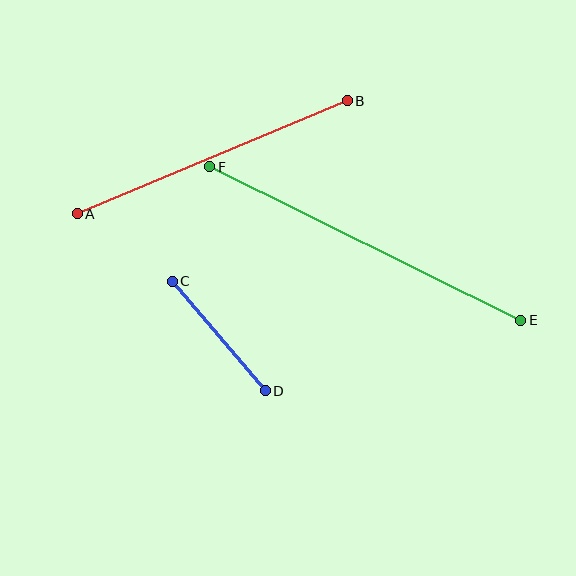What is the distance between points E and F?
The distance is approximately 347 pixels.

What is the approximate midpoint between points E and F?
The midpoint is at approximately (365, 243) pixels.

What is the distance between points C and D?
The distance is approximately 144 pixels.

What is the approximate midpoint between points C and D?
The midpoint is at approximately (219, 336) pixels.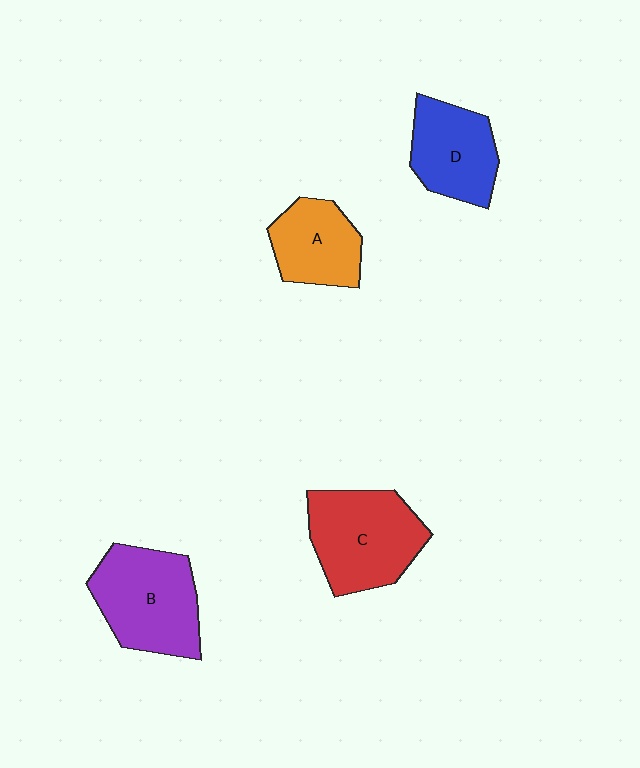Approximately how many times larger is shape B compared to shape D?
Approximately 1.3 times.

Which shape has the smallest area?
Shape A (orange).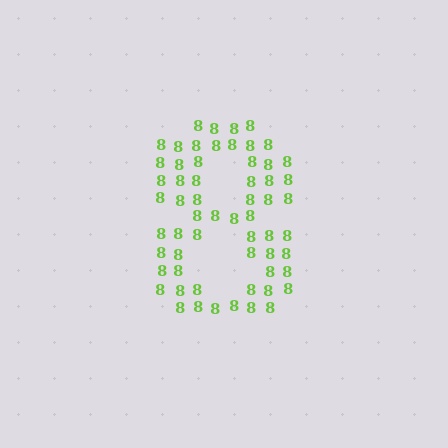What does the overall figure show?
The overall figure shows the digit 8.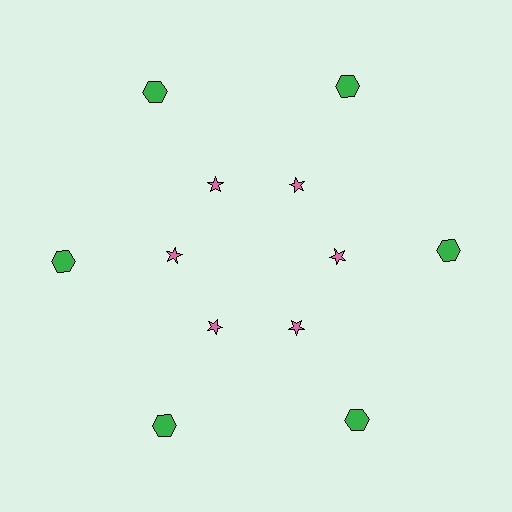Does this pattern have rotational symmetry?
Yes, this pattern has 6-fold rotational symmetry. It looks the same after rotating 60 degrees around the center.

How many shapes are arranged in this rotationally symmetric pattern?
There are 12 shapes, arranged in 6 groups of 2.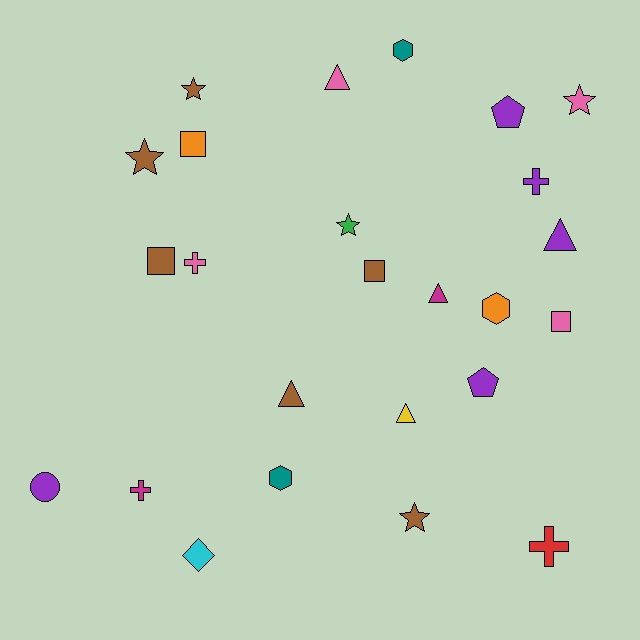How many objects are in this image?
There are 25 objects.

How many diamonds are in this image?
There is 1 diamond.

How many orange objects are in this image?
There are 2 orange objects.